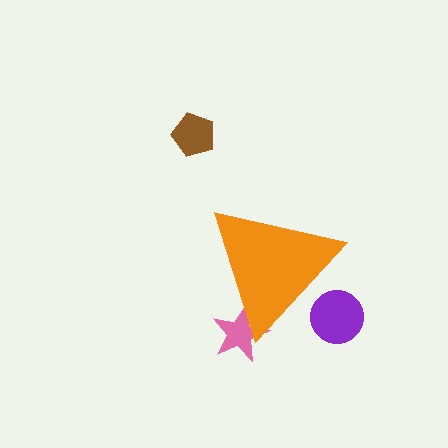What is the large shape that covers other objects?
An orange triangle.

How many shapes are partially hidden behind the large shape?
2 shapes are partially hidden.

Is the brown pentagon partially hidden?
No, the brown pentagon is fully visible.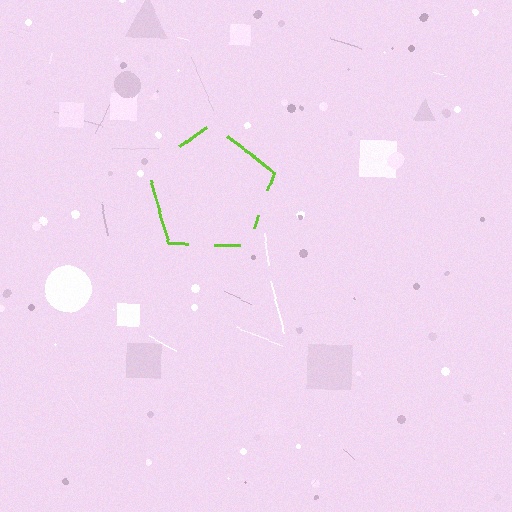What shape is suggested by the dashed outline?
The dashed outline suggests a pentagon.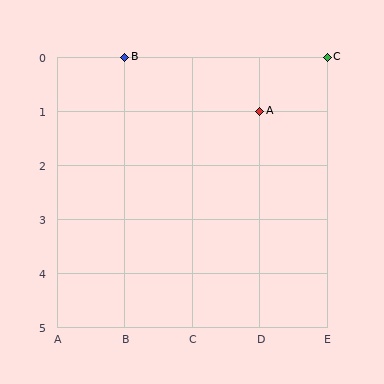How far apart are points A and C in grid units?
Points A and C are 1 column and 1 row apart (about 1.4 grid units diagonally).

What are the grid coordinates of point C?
Point C is at grid coordinates (E, 0).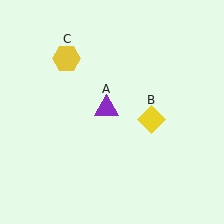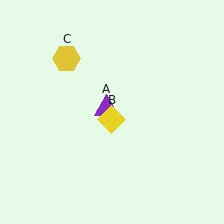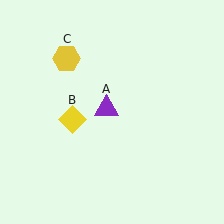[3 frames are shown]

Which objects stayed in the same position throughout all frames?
Purple triangle (object A) and yellow hexagon (object C) remained stationary.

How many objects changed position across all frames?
1 object changed position: yellow diamond (object B).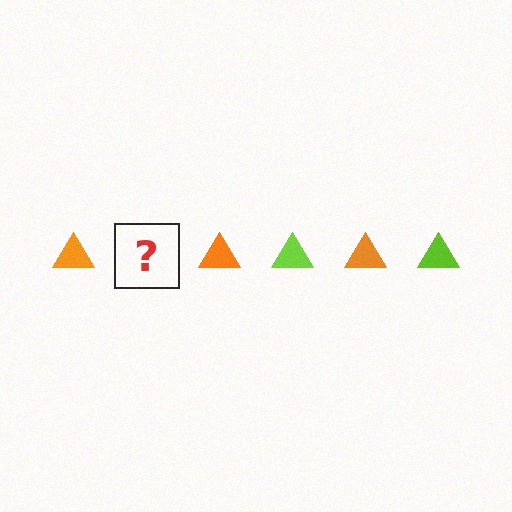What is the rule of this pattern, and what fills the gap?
The rule is that the pattern cycles through orange, lime triangles. The gap should be filled with a lime triangle.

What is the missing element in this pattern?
The missing element is a lime triangle.